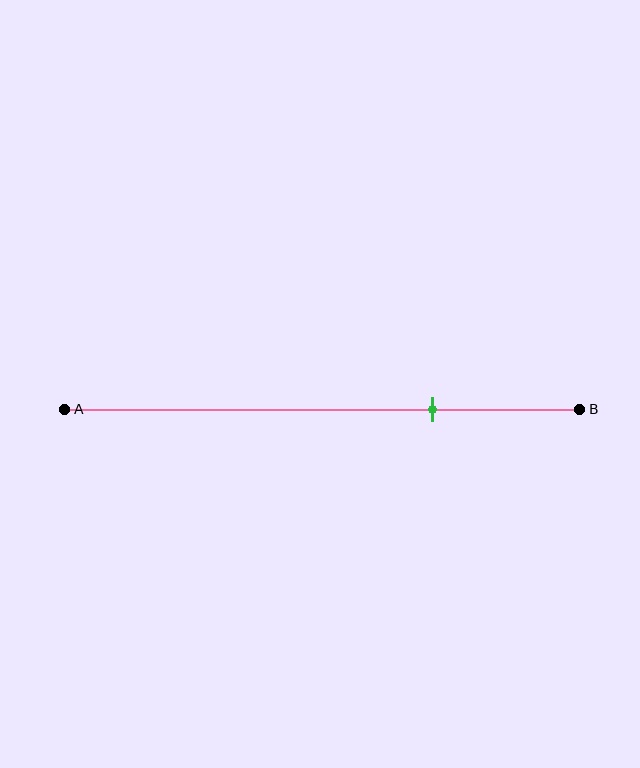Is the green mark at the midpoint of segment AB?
No, the mark is at about 70% from A, not at the 50% midpoint.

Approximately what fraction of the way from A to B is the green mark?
The green mark is approximately 70% of the way from A to B.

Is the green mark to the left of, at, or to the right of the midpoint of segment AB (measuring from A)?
The green mark is to the right of the midpoint of segment AB.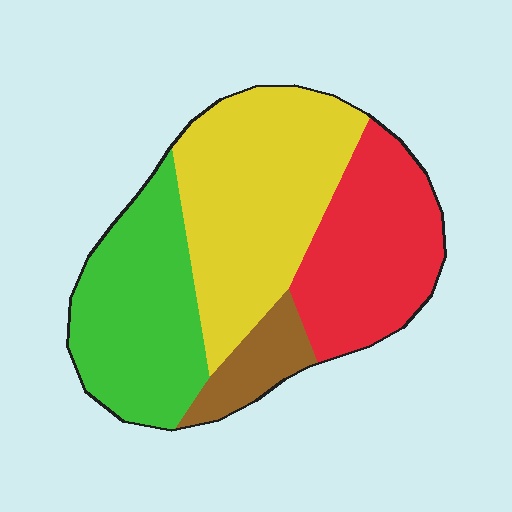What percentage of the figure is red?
Red covers 26% of the figure.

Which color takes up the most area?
Yellow, at roughly 35%.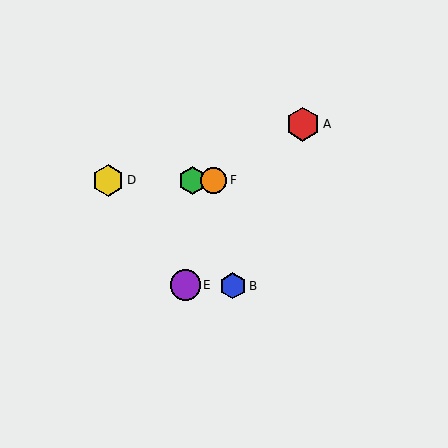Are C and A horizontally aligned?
No, C is at y≈180 and A is at y≈124.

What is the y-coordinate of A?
Object A is at y≈124.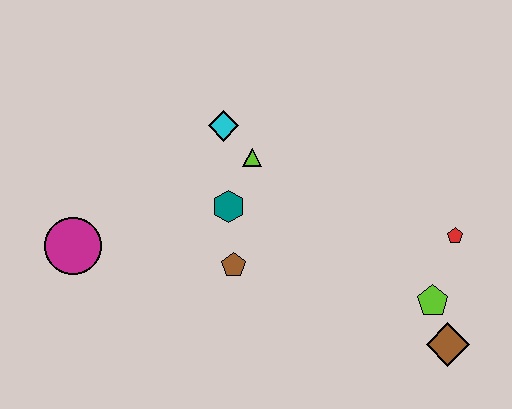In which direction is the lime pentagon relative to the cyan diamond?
The lime pentagon is to the right of the cyan diamond.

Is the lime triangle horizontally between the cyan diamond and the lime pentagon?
Yes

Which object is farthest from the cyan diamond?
The brown diamond is farthest from the cyan diamond.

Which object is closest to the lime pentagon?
The brown diamond is closest to the lime pentagon.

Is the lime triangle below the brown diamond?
No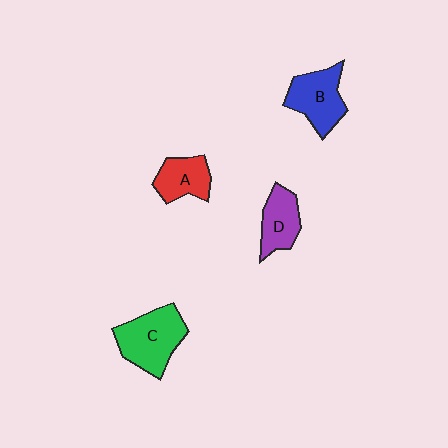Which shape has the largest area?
Shape C (green).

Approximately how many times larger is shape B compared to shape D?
Approximately 1.3 times.